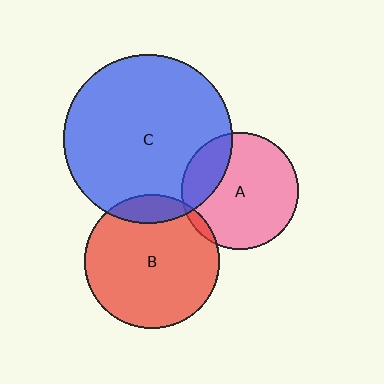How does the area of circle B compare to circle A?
Approximately 1.3 times.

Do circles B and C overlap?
Yes.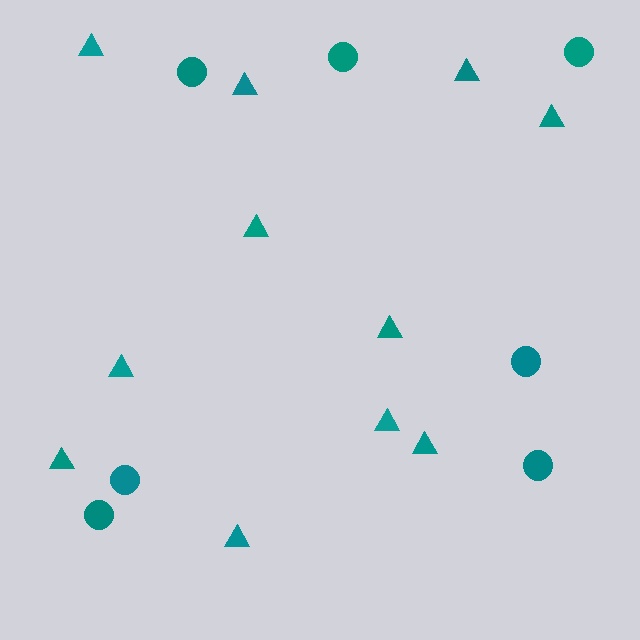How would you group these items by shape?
There are 2 groups: one group of triangles (11) and one group of circles (7).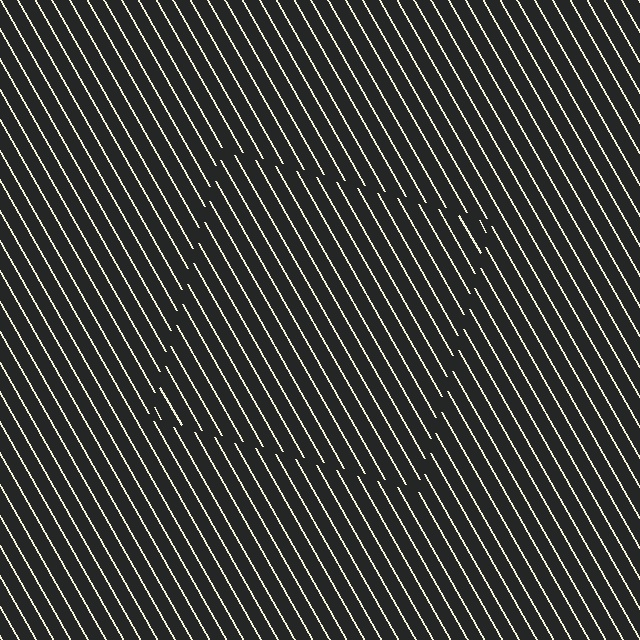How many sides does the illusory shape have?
4 sides — the line-ends trace a square.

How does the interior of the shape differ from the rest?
The interior of the shape contains the same grating, shifted by half a period — the contour is defined by the phase discontinuity where line-ends from the inner and outer gratings abut.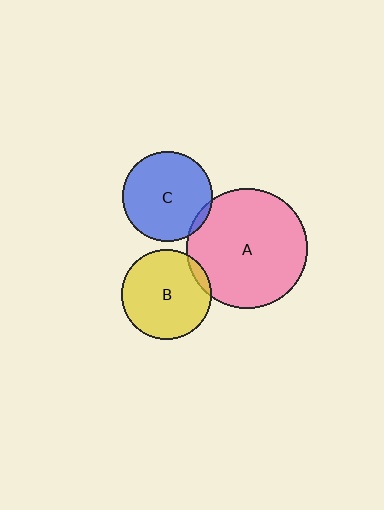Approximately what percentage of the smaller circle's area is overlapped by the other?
Approximately 5%.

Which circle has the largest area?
Circle A (pink).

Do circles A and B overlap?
Yes.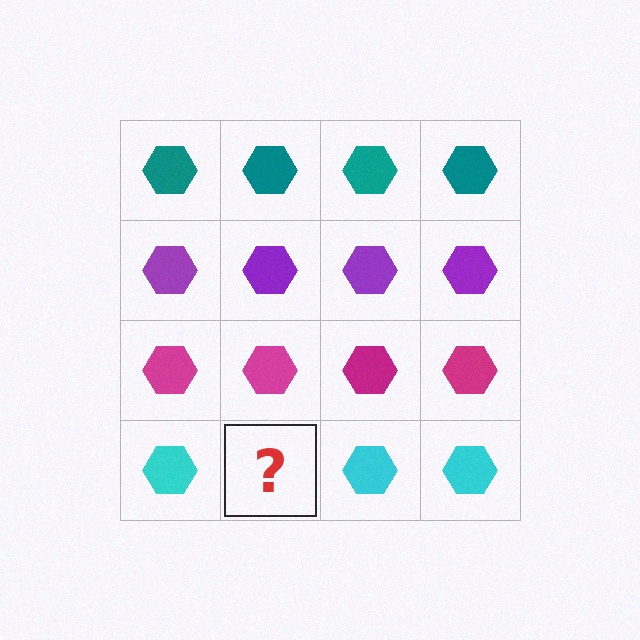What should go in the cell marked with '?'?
The missing cell should contain a cyan hexagon.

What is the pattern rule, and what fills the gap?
The rule is that each row has a consistent color. The gap should be filled with a cyan hexagon.